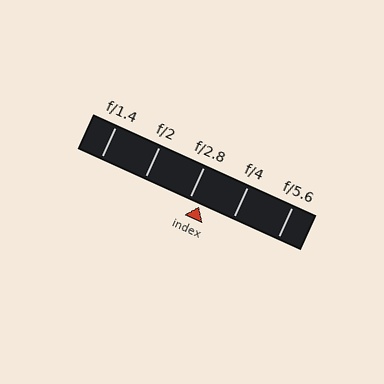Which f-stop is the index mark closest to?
The index mark is closest to f/2.8.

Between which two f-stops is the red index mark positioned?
The index mark is between f/2.8 and f/4.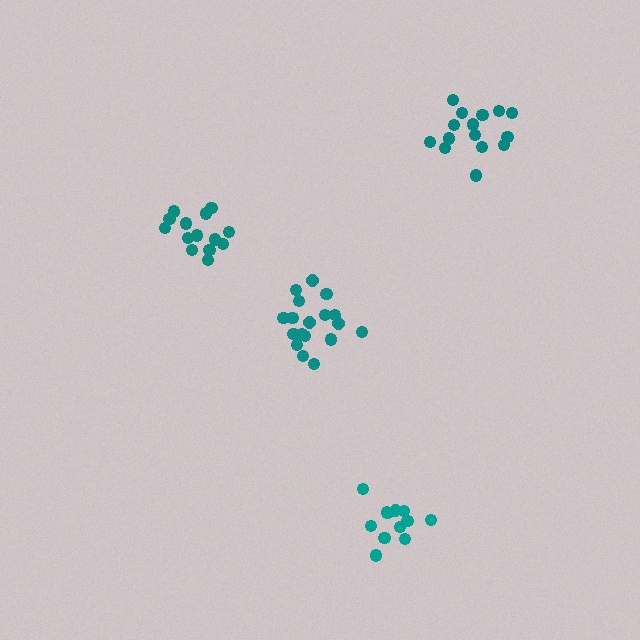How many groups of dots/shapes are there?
There are 4 groups.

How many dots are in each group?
Group 1: 15 dots, Group 2: 14 dots, Group 3: 12 dots, Group 4: 18 dots (59 total).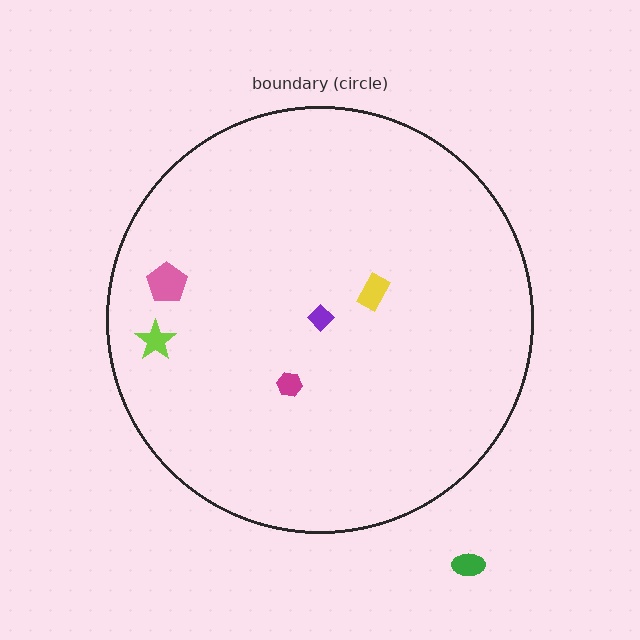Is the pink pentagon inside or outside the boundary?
Inside.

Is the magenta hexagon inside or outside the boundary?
Inside.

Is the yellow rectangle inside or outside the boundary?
Inside.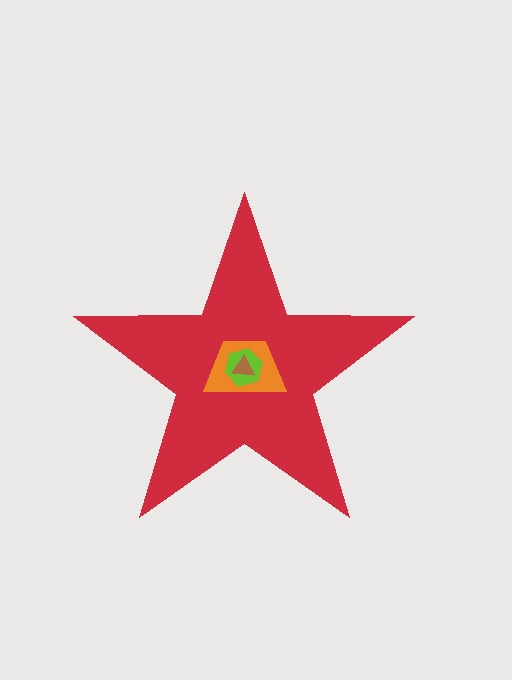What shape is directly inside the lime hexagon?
The brown triangle.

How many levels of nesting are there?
4.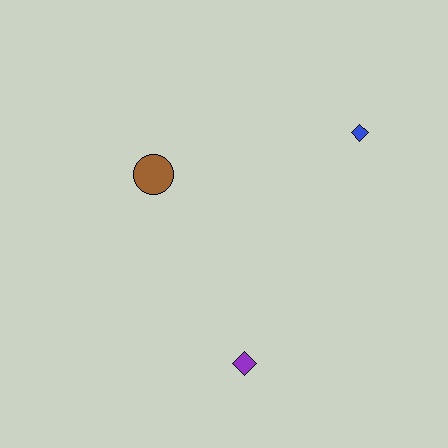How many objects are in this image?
There are 3 objects.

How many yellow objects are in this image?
There are no yellow objects.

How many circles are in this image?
There is 1 circle.